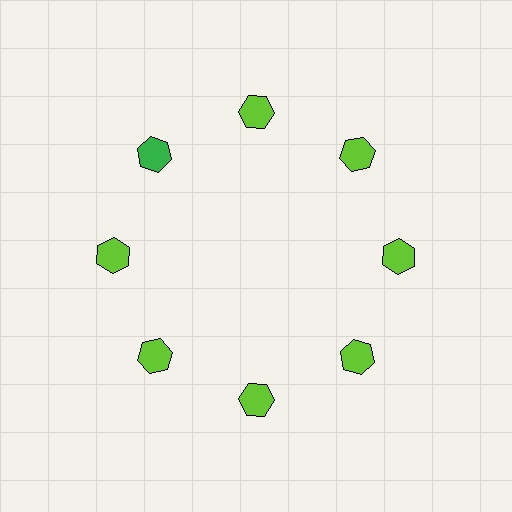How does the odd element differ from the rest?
It has a different color: green instead of lime.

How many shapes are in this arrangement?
There are 8 shapes arranged in a ring pattern.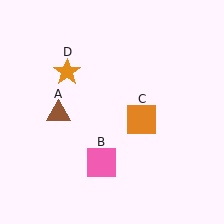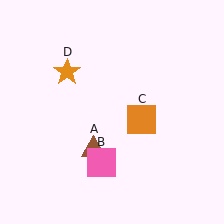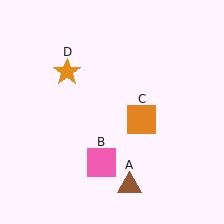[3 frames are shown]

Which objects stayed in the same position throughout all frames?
Pink square (object B) and orange square (object C) and orange star (object D) remained stationary.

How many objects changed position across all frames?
1 object changed position: brown triangle (object A).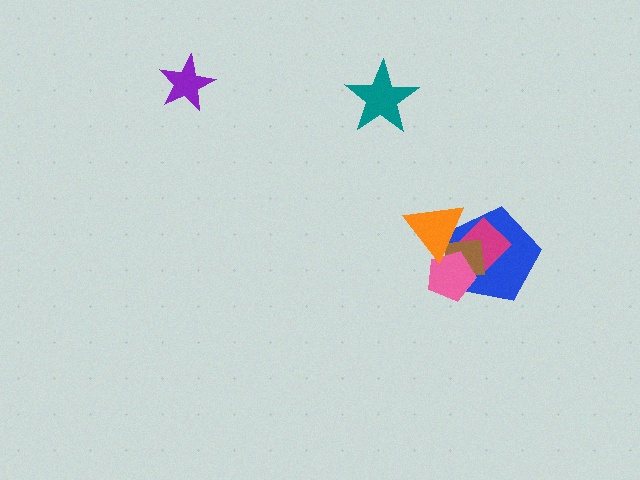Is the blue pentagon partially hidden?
Yes, it is partially covered by another shape.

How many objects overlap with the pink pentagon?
4 objects overlap with the pink pentagon.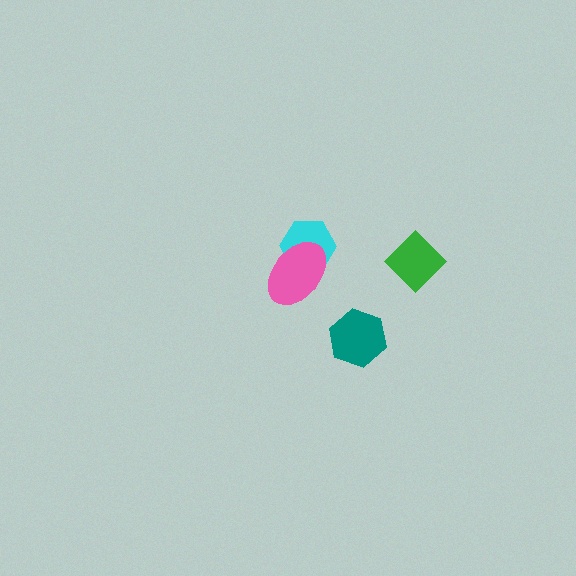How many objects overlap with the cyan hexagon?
1 object overlaps with the cyan hexagon.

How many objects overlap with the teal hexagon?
0 objects overlap with the teal hexagon.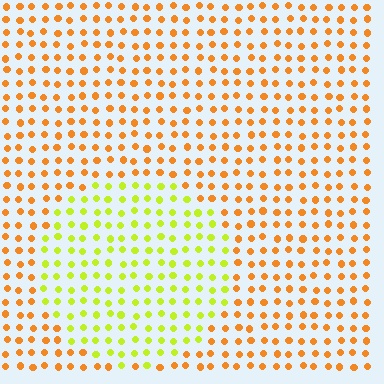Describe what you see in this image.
The image is filled with small orange elements in a uniform arrangement. A circle-shaped region is visible where the elements are tinted to a slightly different hue, forming a subtle color boundary.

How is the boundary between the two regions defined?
The boundary is defined purely by a slight shift in hue (about 46 degrees). Spacing, size, and orientation are identical on both sides.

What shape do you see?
I see a circle.